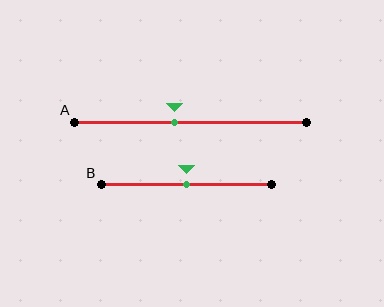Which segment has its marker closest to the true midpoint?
Segment B has its marker closest to the true midpoint.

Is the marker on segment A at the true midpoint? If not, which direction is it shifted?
No, the marker on segment A is shifted to the left by about 7% of the segment length.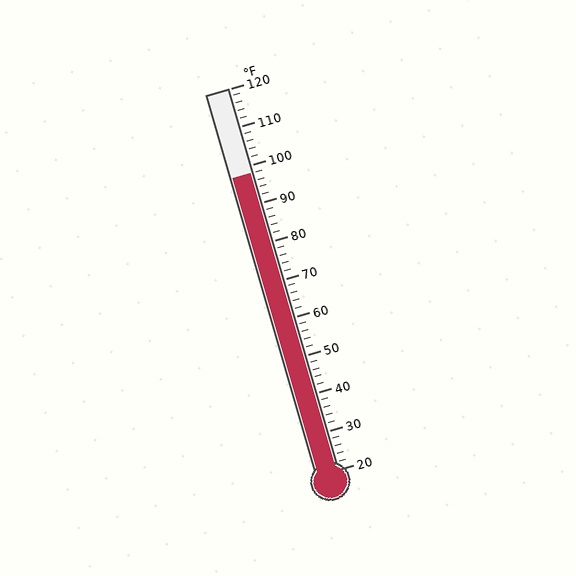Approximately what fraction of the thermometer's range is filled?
The thermometer is filled to approximately 80% of its range.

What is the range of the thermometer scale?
The thermometer scale ranges from 20°F to 120°F.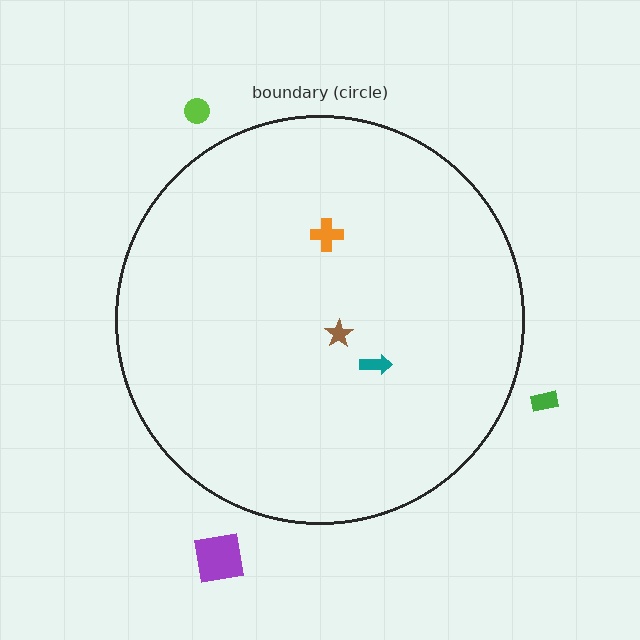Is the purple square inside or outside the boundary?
Outside.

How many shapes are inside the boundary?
3 inside, 3 outside.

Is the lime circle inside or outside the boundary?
Outside.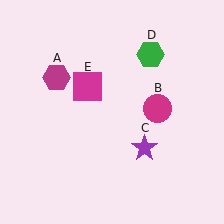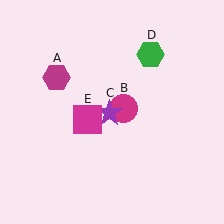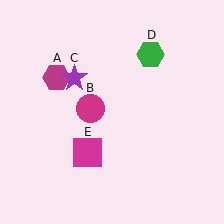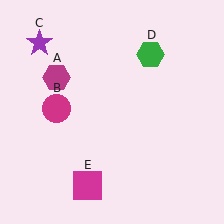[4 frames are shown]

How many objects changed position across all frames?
3 objects changed position: magenta circle (object B), purple star (object C), magenta square (object E).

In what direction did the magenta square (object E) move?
The magenta square (object E) moved down.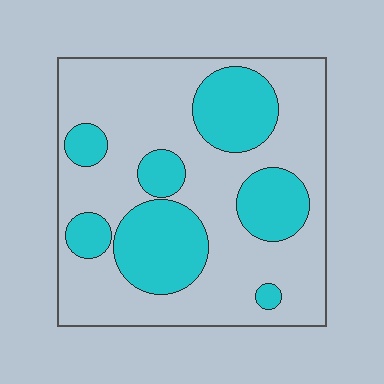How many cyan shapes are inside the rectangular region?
7.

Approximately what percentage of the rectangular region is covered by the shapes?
Approximately 30%.